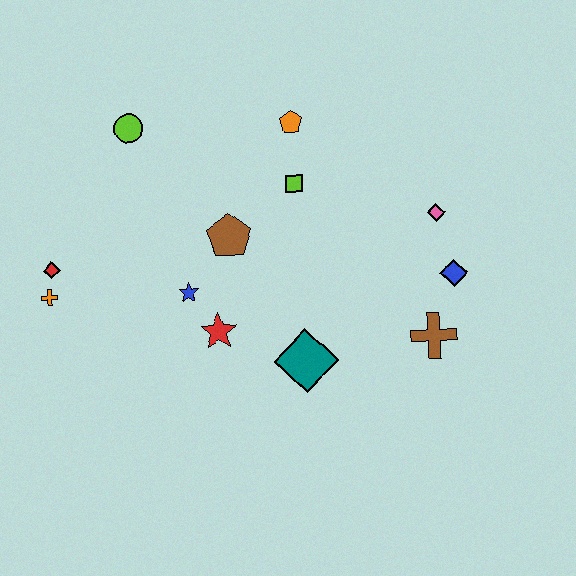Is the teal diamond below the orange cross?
Yes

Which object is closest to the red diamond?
The orange cross is closest to the red diamond.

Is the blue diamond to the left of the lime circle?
No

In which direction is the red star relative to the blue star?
The red star is below the blue star.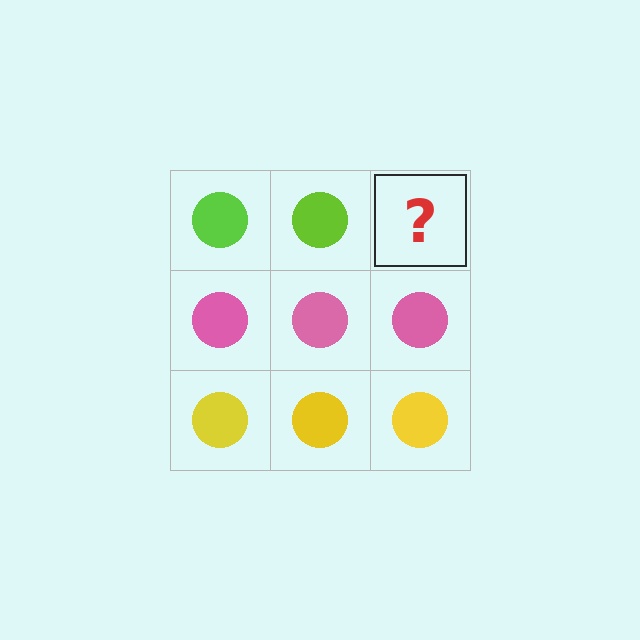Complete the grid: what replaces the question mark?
The question mark should be replaced with a lime circle.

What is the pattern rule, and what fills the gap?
The rule is that each row has a consistent color. The gap should be filled with a lime circle.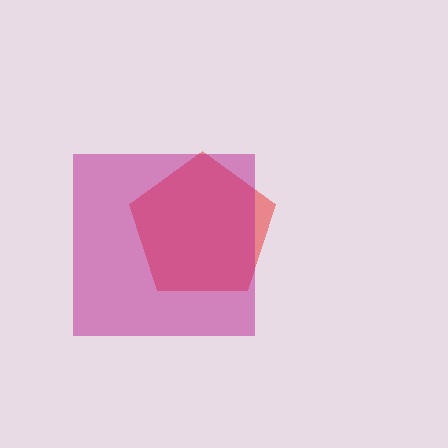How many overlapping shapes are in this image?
There are 2 overlapping shapes in the image.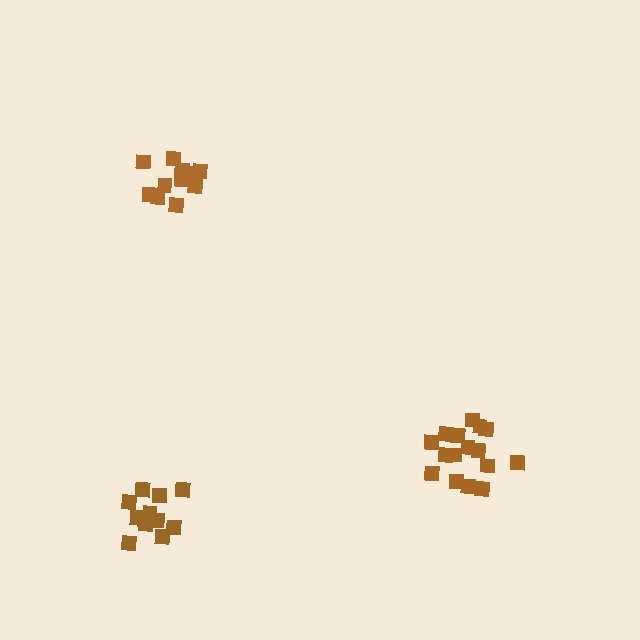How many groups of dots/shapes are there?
There are 3 groups.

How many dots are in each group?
Group 1: 16 dots, Group 2: 11 dots, Group 3: 12 dots (39 total).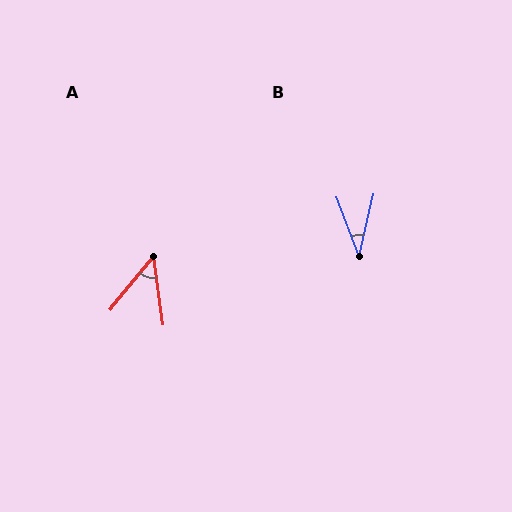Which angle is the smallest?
B, at approximately 34 degrees.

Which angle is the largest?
A, at approximately 47 degrees.